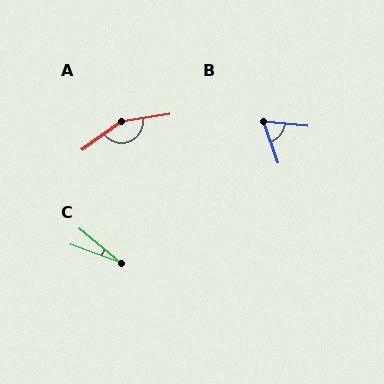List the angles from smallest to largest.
C (20°), B (65°), A (153°).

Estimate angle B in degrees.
Approximately 65 degrees.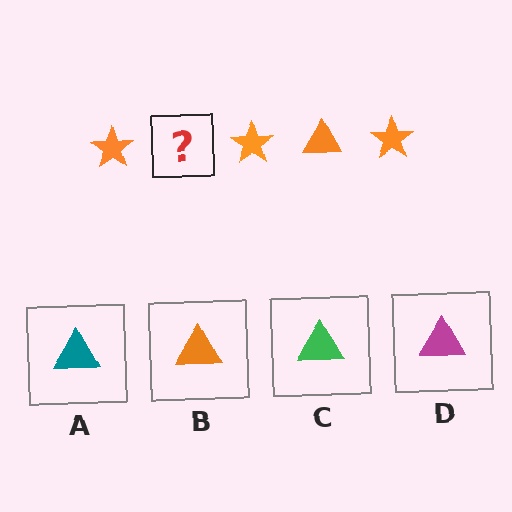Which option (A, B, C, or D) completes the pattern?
B.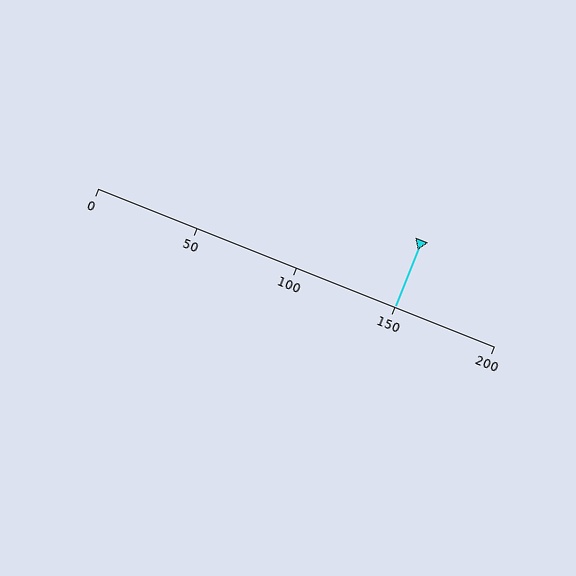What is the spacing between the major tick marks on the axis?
The major ticks are spaced 50 apart.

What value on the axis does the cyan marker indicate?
The marker indicates approximately 150.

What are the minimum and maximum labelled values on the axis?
The axis runs from 0 to 200.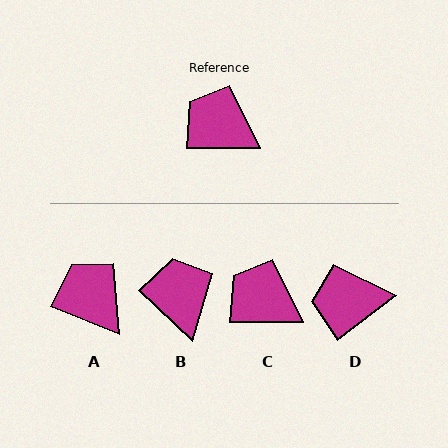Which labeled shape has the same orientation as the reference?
C.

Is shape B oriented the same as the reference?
No, it is off by about 43 degrees.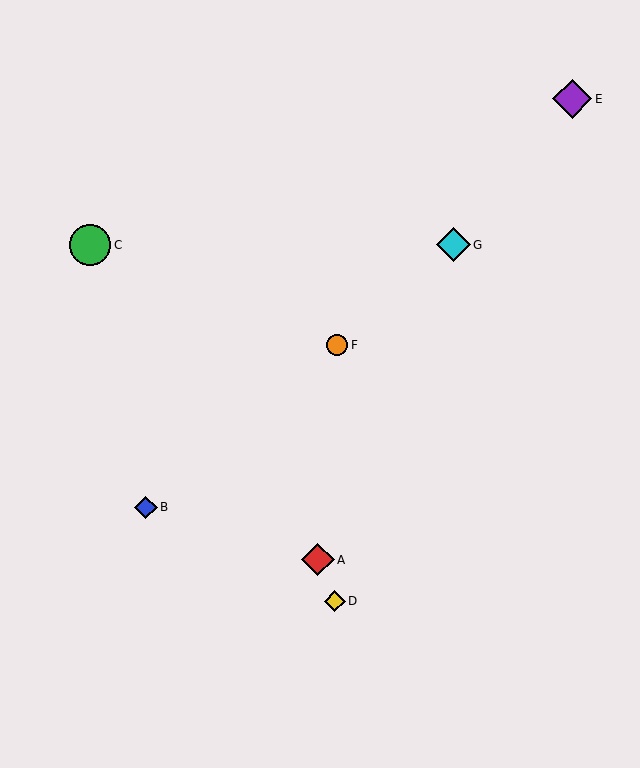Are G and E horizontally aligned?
No, G is at y≈245 and E is at y≈99.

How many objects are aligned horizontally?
2 objects (C, G) are aligned horizontally.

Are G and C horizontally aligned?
Yes, both are at y≈245.